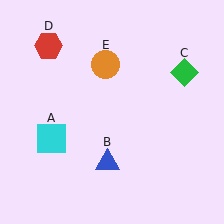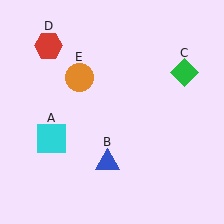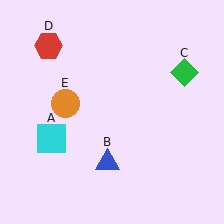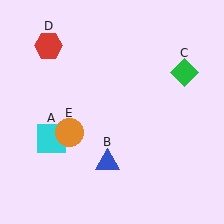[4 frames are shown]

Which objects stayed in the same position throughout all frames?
Cyan square (object A) and blue triangle (object B) and green diamond (object C) and red hexagon (object D) remained stationary.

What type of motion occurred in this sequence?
The orange circle (object E) rotated counterclockwise around the center of the scene.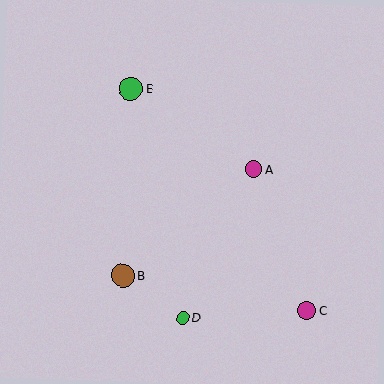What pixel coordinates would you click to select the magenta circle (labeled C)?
Click at (306, 311) to select the magenta circle C.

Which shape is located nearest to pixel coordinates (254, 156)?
The magenta circle (labeled A) at (253, 169) is nearest to that location.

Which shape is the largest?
The green circle (labeled E) is the largest.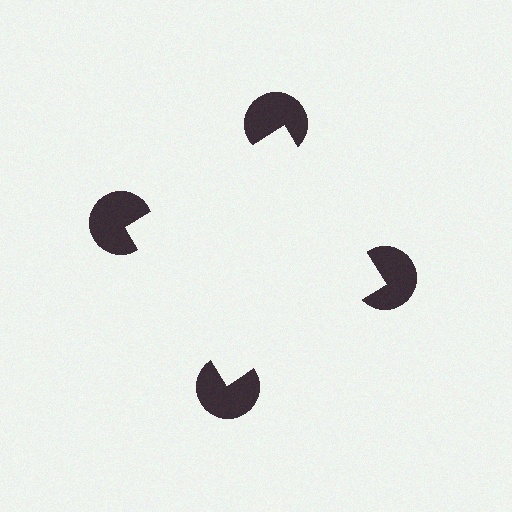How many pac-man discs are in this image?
There are 4 — one at each vertex of the illusory square.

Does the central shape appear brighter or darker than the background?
It typically appears slightly brighter than the background, even though no actual brightness change is drawn.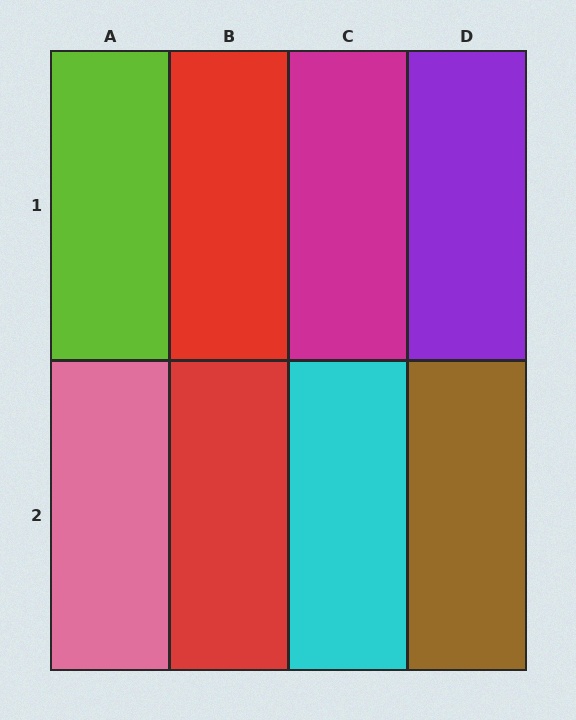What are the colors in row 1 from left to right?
Lime, red, magenta, purple.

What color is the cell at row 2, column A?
Pink.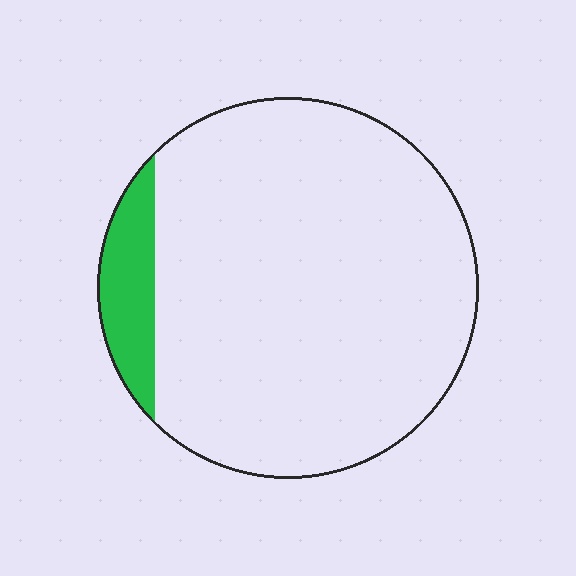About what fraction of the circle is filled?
About one tenth (1/10).